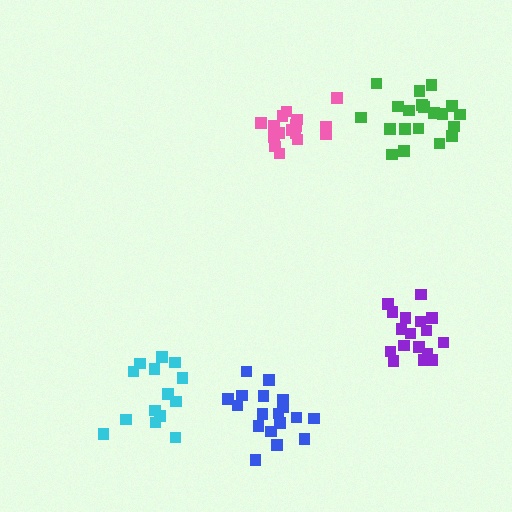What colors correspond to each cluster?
The clusters are colored: pink, cyan, purple, green, blue.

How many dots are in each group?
Group 1: 17 dots, Group 2: 14 dots, Group 3: 17 dots, Group 4: 20 dots, Group 5: 18 dots (86 total).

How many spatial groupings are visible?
There are 5 spatial groupings.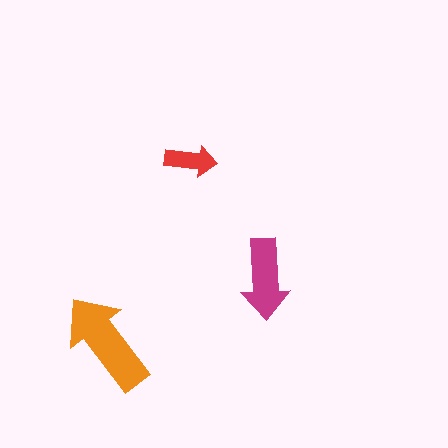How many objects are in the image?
There are 3 objects in the image.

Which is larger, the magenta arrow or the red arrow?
The magenta one.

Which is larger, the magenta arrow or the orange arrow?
The orange one.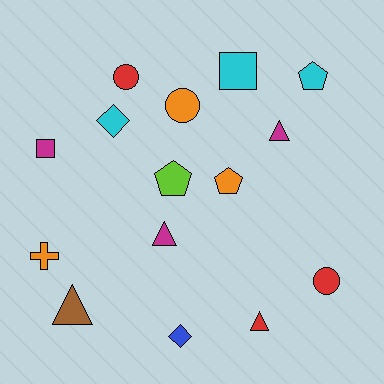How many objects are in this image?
There are 15 objects.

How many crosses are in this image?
There is 1 cross.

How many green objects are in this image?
There are no green objects.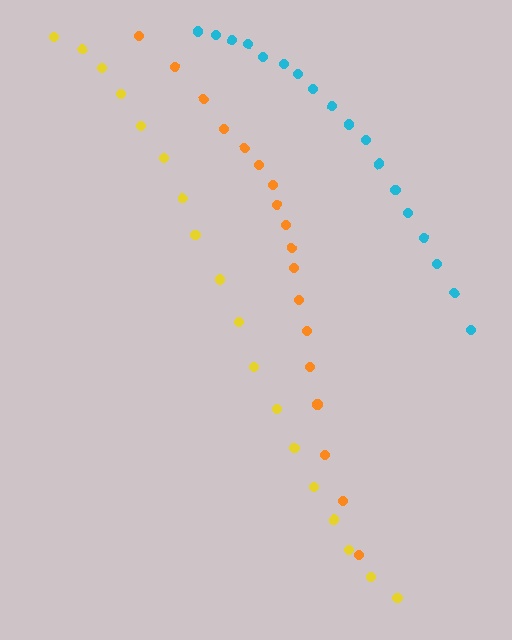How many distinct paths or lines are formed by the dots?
There are 3 distinct paths.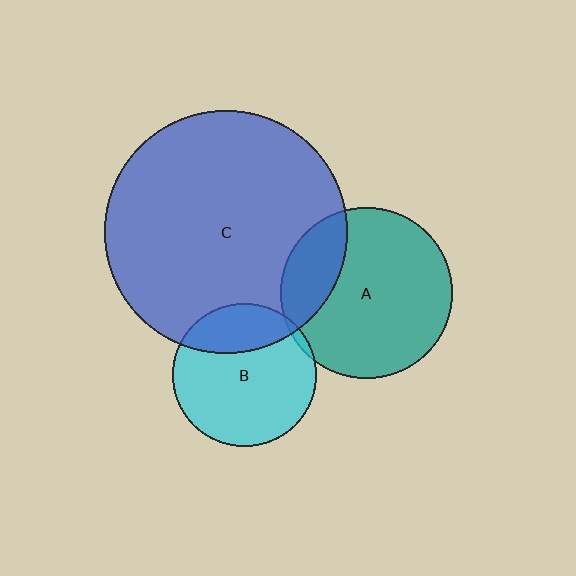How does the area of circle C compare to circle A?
Approximately 2.0 times.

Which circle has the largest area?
Circle C (blue).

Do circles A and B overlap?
Yes.